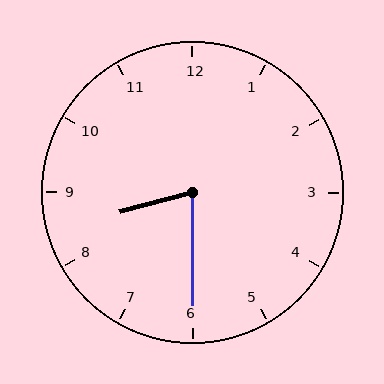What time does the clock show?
8:30.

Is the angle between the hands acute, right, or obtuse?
It is acute.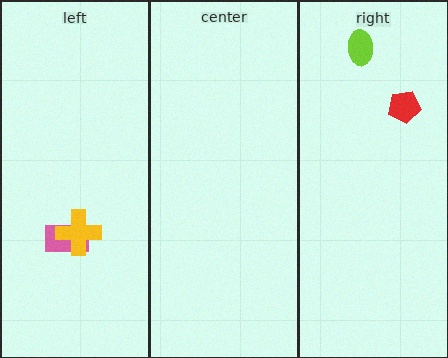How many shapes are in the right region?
2.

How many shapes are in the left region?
2.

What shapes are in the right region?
The red pentagon, the lime ellipse.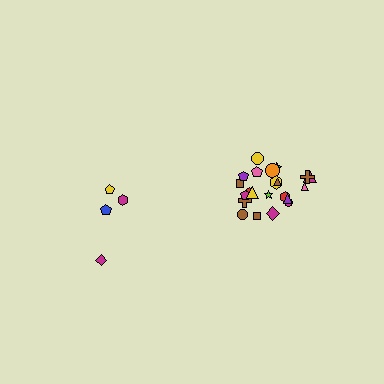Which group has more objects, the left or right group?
The right group.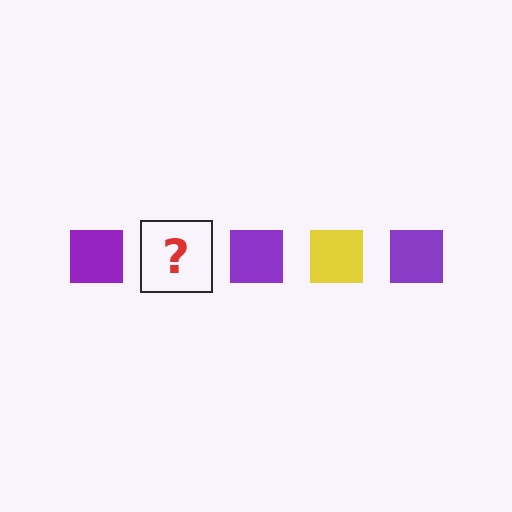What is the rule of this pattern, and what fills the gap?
The rule is that the pattern cycles through purple, yellow squares. The gap should be filled with a yellow square.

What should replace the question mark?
The question mark should be replaced with a yellow square.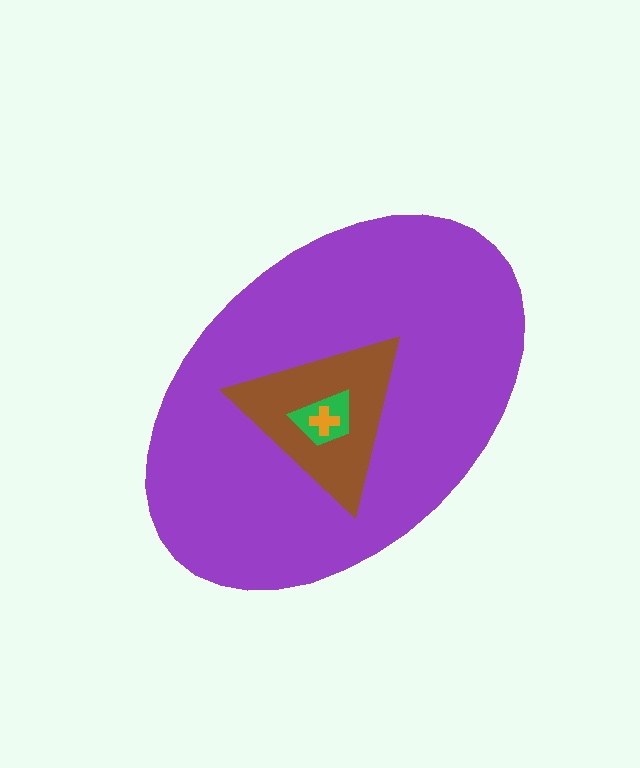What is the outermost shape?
The purple ellipse.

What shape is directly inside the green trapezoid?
The orange cross.